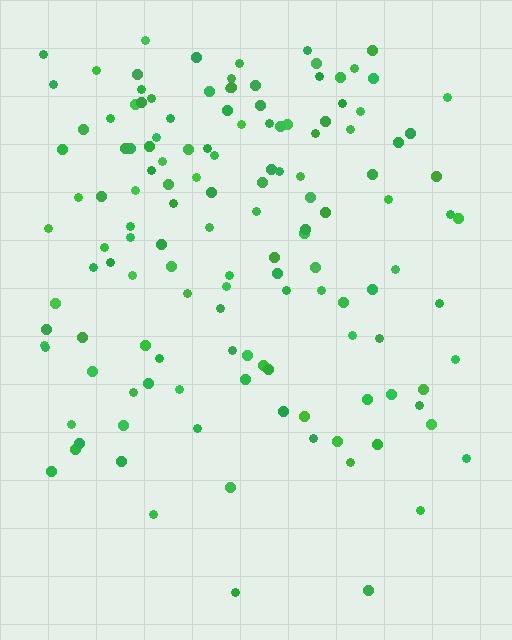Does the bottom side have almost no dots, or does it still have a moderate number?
Still a moderate number, just noticeably fewer than the top.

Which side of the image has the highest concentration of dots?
The top.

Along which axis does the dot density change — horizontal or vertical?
Vertical.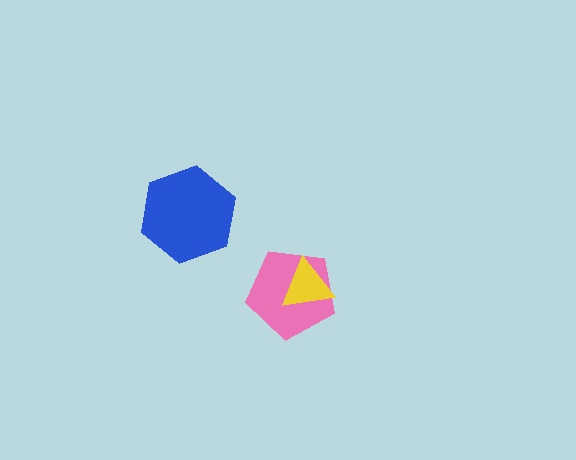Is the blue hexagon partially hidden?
No, no other shape covers it.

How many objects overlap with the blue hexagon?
0 objects overlap with the blue hexagon.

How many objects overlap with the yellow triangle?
1 object overlaps with the yellow triangle.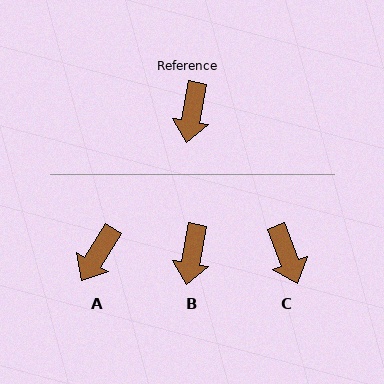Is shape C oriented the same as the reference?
No, it is off by about 31 degrees.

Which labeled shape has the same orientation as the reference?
B.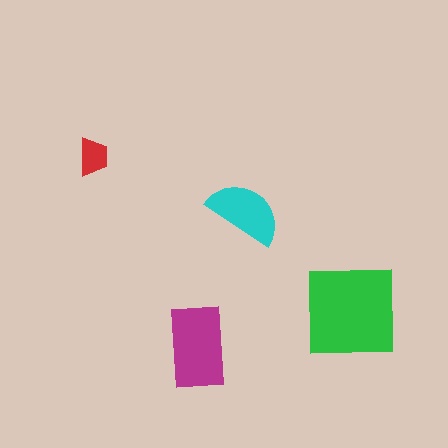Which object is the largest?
The green square.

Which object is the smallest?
The red trapezoid.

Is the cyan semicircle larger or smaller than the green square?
Smaller.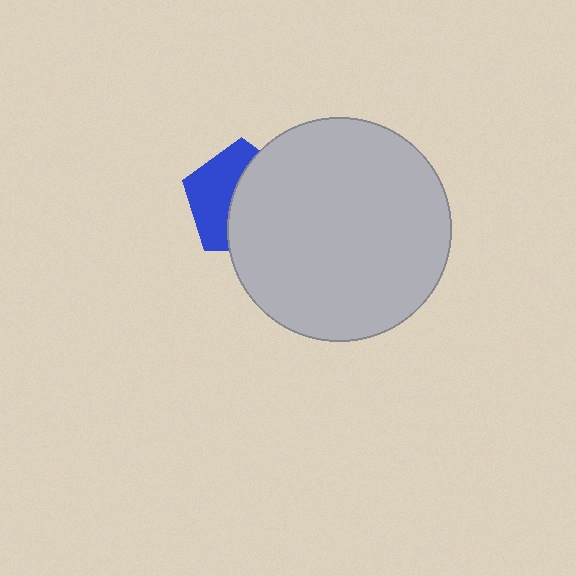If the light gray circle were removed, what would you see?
You would see the complete blue pentagon.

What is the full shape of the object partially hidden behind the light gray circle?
The partially hidden object is a blue pentagon.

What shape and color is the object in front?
The object in front is a light gray circle.